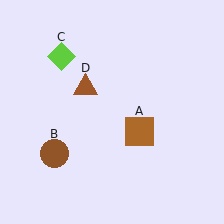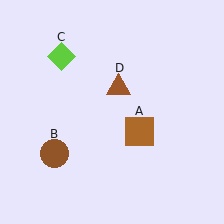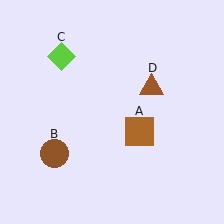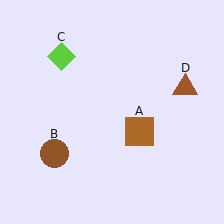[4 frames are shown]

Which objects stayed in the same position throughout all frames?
Brown square (object A) and brown circle (object B) and lime diamond (object C) remained stationary.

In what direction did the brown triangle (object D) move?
The brown triangle (object D) moved right.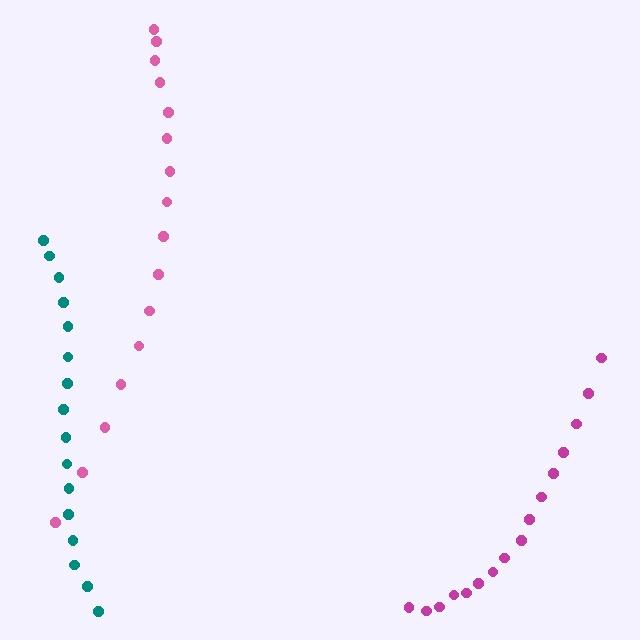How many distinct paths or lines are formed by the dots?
There are 3 distinct paths.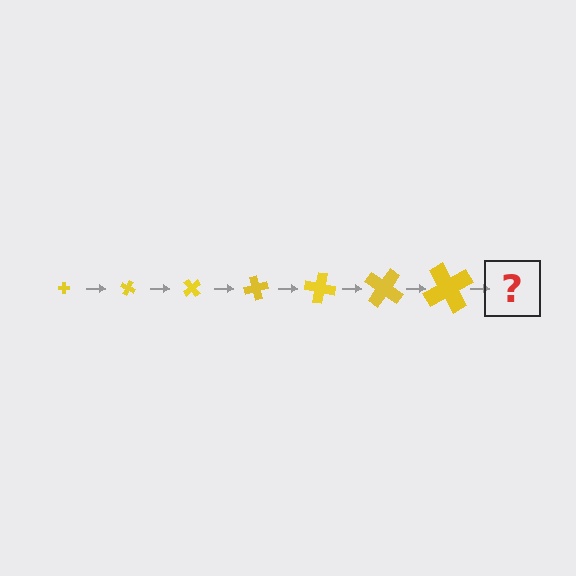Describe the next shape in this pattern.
It should be a cross, larger than the previous one and rotated 175 degrees from the start.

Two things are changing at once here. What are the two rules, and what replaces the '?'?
The two rules are that the cross grows larger each step and it rotates 25 degrees each step. The '?' should be a cross, larger than the previous one and rotated 175 degrees from the start.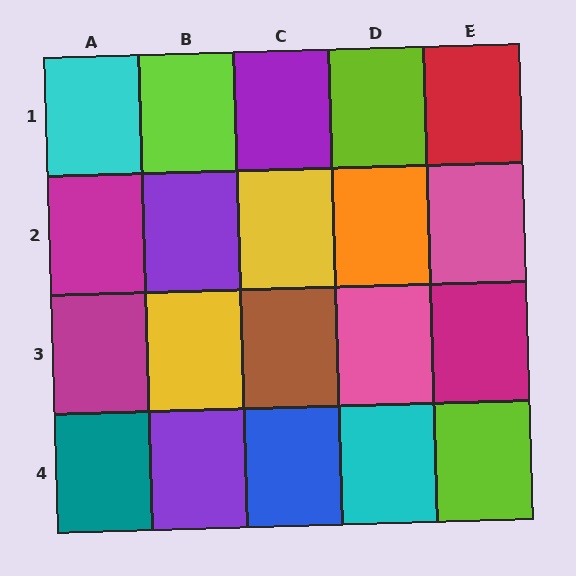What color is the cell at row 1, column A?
Cyan.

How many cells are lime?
3 cells are lime.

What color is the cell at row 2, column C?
Yellow.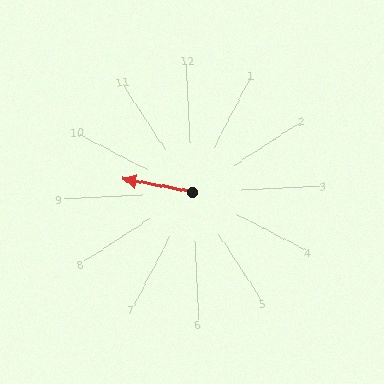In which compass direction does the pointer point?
West.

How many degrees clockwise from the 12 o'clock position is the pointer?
Approximately 283 degrees.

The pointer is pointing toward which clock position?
Roughly 9 o'clock.